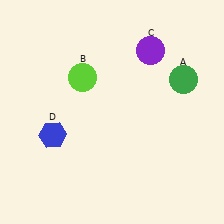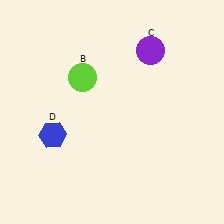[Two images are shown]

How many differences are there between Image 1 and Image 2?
There is 1 difference between the two images.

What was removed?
The green circle (A) was removed in Image 2.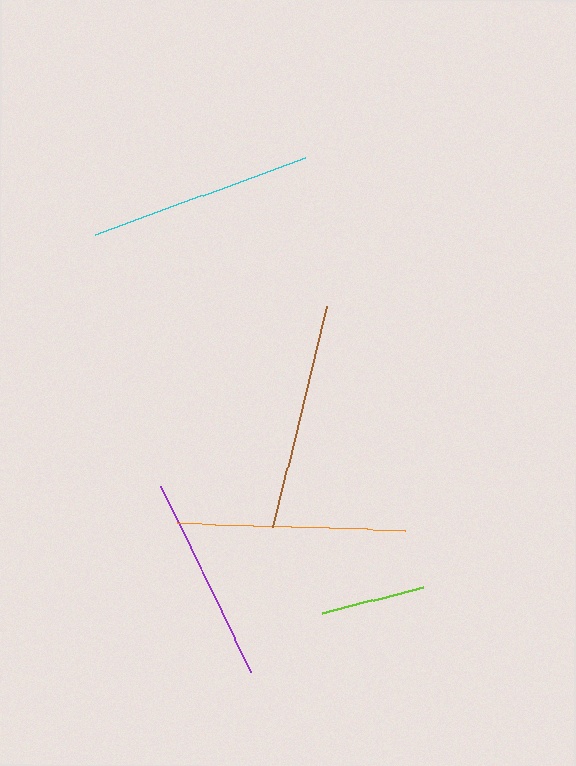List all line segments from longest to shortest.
From longest to shortest: orange, brown, cyan, purple, lime.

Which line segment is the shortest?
The lime line is the shortest at approximately 104 pixels.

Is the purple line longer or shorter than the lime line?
The purple line is longer than the lime line.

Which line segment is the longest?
The orange line is the longest at approximately 228 pixels.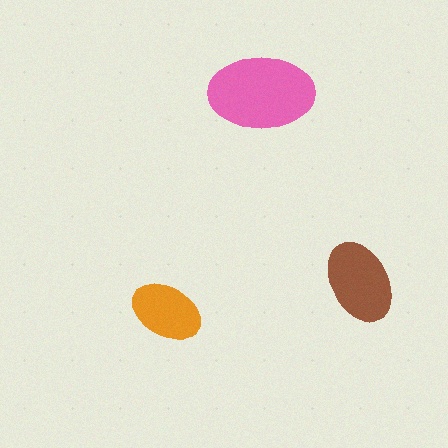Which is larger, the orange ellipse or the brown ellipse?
The brown one.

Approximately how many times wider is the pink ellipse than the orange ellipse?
About 1.5 times wider.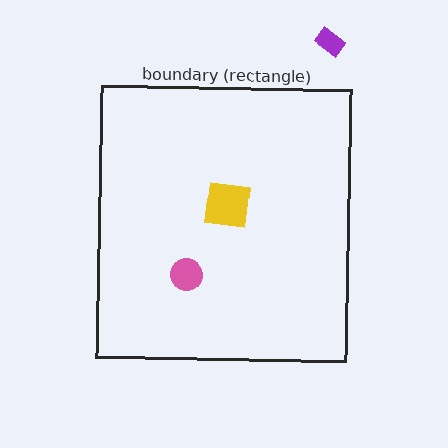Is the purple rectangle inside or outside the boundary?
Outside.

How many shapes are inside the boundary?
2 inside, 1 outside.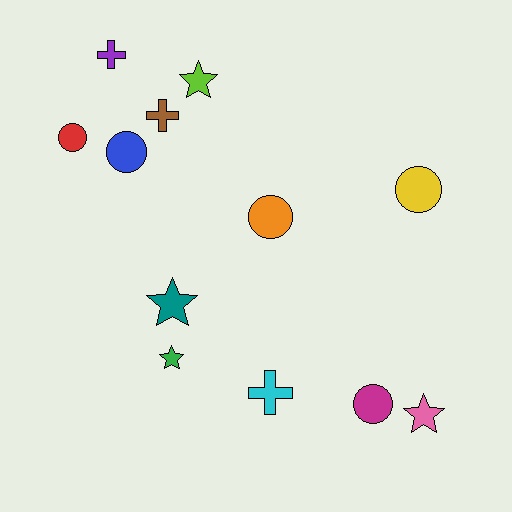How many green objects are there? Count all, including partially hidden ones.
There is 1 green object.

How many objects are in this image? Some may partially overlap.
There are 12 objects.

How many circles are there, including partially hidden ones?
There are 5 circles.